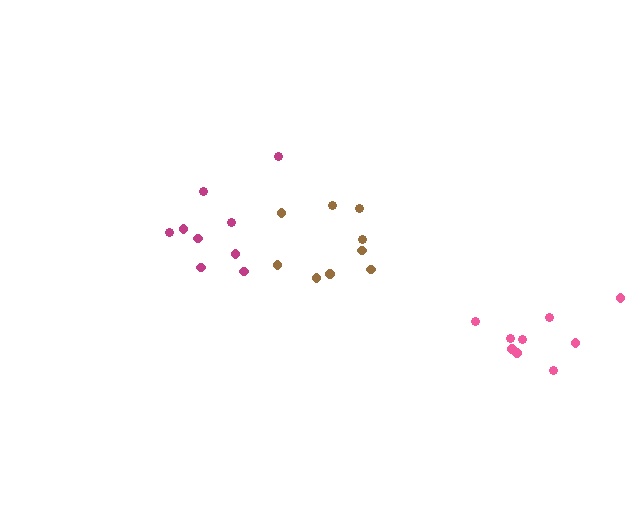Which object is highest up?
The magenta cluster is topmost.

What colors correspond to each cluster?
The clusters are colored: brown, pink, magenta.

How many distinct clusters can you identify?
There are 3 distinct clusters.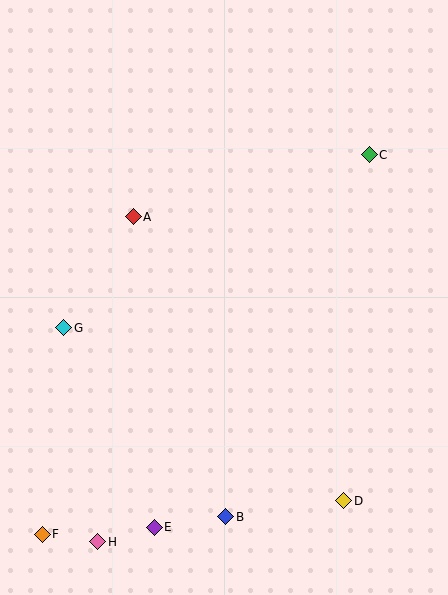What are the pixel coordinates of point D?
Point D is at (344, 501).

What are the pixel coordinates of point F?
Point F is at (42, 534).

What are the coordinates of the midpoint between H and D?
The midpoint between H and D is at (221, 521).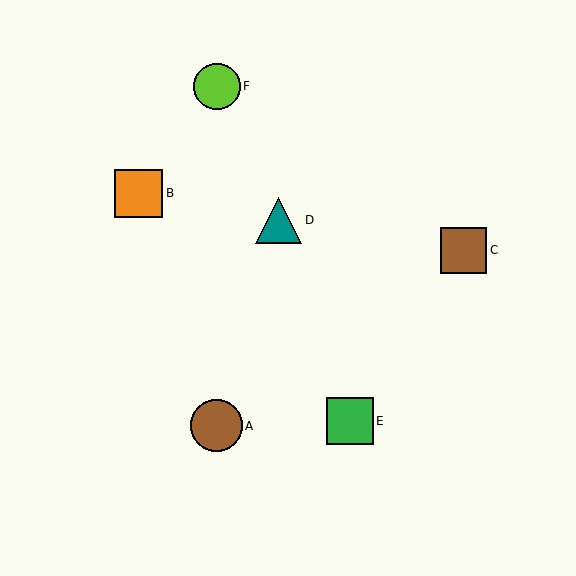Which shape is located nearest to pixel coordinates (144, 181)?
The orange square (labeled B) at (139, 193) is nearest to that location.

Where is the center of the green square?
The center of the green square is at (350, 421).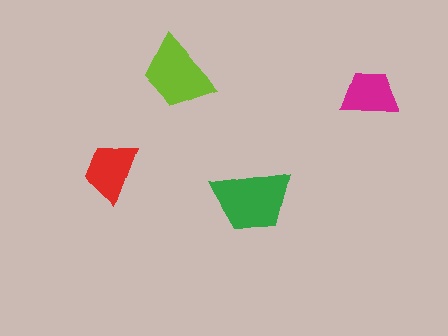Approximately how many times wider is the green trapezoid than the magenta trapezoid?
About 1.5 times wider.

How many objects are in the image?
There are 4 objects in the image.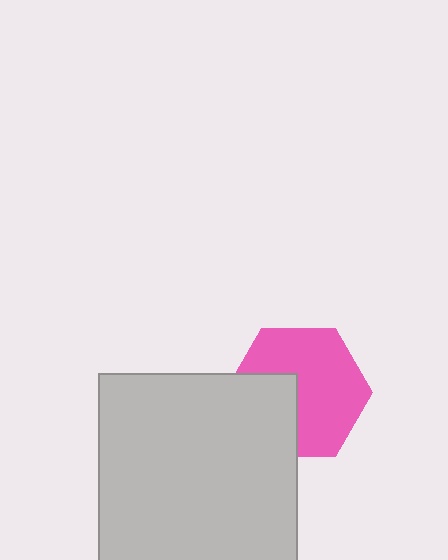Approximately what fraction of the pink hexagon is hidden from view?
Roughly 33% of the pink hexagon is hidden behind the light gray square.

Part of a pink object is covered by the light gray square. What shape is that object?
It is a hexagon.